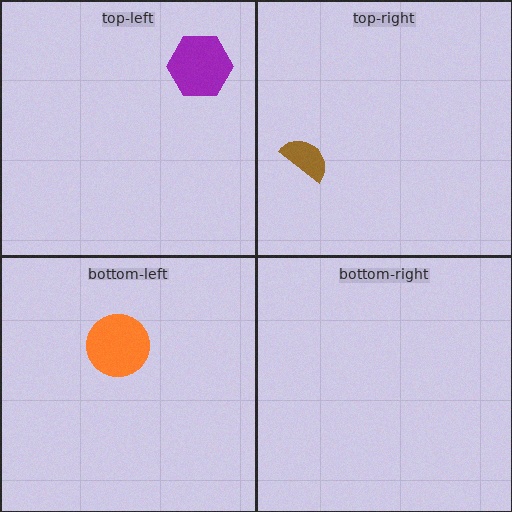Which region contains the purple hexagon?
The top-left region.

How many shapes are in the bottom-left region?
1.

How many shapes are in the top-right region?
1.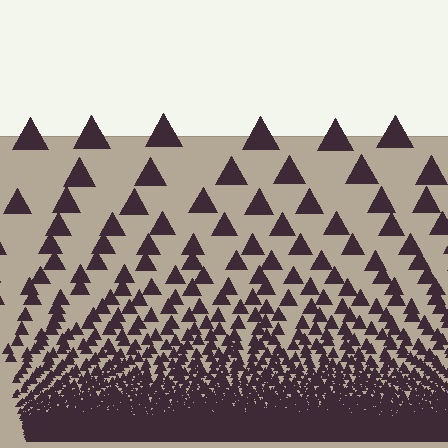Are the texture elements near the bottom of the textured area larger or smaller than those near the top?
Smaller. The gradient is inverted — elements near the bottom are smaller and denser.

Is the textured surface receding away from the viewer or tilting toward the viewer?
The surface appears to tilt toward the viewer. Texture elements get larger and sparser toward the top.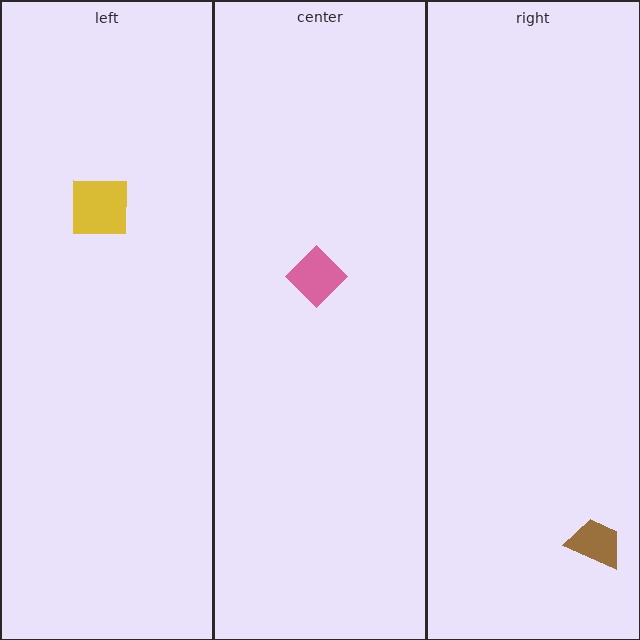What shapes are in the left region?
The yellow square.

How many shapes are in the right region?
1.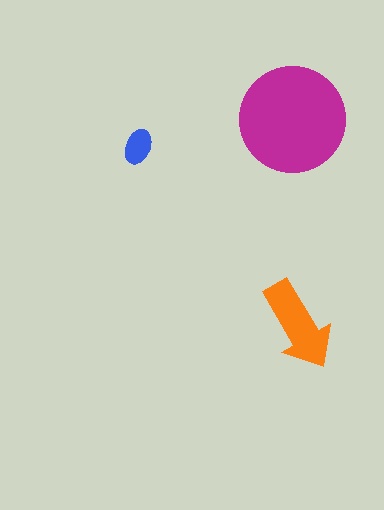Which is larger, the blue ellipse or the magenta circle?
The magenta circle.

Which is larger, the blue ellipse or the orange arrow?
The orange arrow.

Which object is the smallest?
The blue ellipse.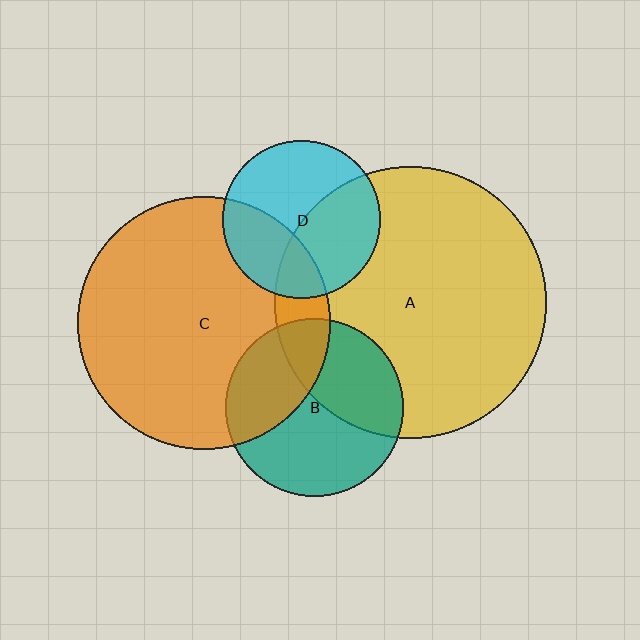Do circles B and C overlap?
Yes.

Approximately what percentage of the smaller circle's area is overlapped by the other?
Approximately 35%.